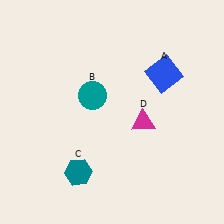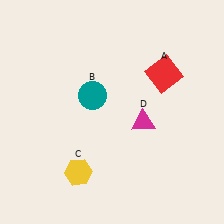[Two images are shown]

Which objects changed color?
A changed from blue to red. C changed from teal to yellow.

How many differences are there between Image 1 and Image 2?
There are 2 differences between the two images.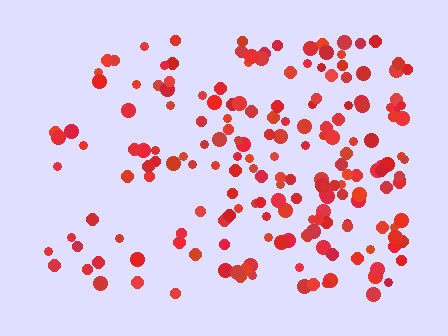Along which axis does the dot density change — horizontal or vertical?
Horizontal.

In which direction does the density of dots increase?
From left to right, with the right side densest.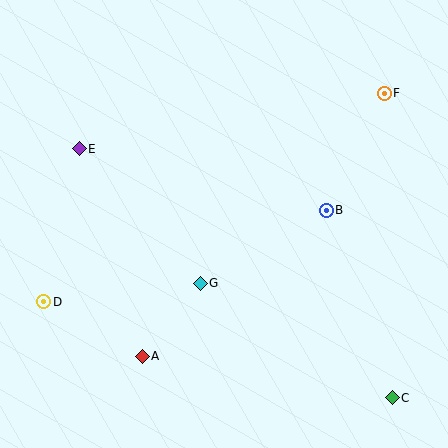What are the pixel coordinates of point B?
Point B is at (326, 210).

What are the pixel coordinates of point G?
Point G is at (200, 283).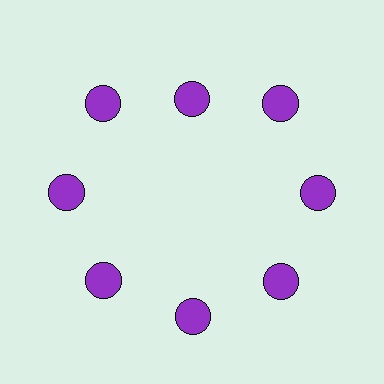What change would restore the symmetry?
The symmetry would be restored by moving it outward, back onto the ring so that all 8 circles sit at equal angles and equal distance from the center.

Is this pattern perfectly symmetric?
No. The 8 purple circles are arranged in a ring, but one element near the 12 o'clock position is pulled inward toward the center, breaking the 8-fold rotational symmetry.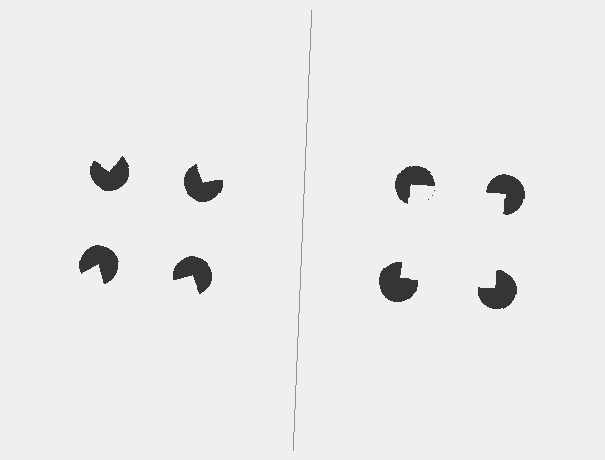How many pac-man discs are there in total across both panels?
8 — 4 on each side.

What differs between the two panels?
The pac-man discs are positioned identically on both sides; only the wedge orientations differ. On the right they align to a square; on the left they are misaligned.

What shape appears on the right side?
An illusory square.